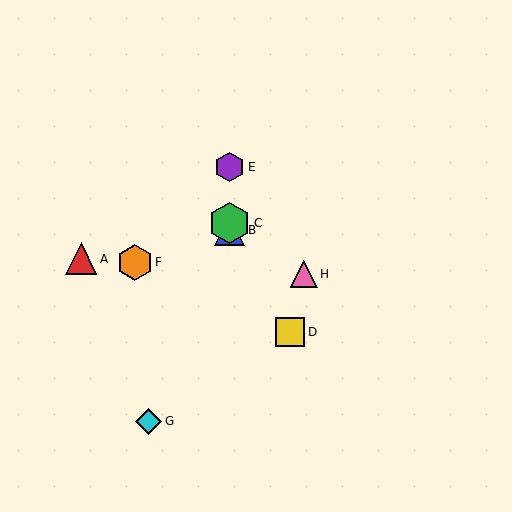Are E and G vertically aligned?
No, E is at x≈230 and G is at x≈148.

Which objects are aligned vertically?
Objects B, C, E are aligned vertically.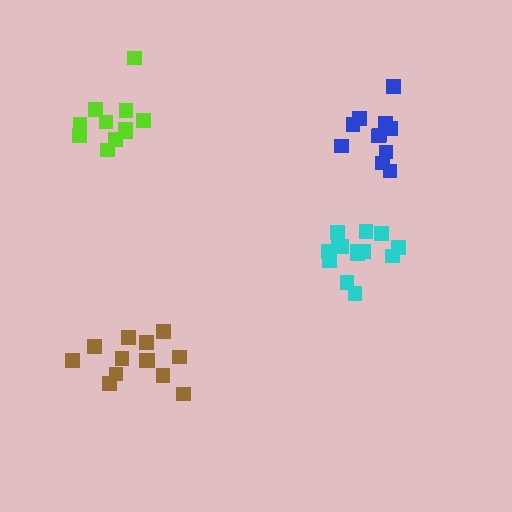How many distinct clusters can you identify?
There are 4 distinct clusters.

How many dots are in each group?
Group 1: 14 dots, Group 2: 14 dots, Group 3: 11 dots, Group 4: 11 dots (50 total).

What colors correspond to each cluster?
The clusters are colored: cyan, brown, lime, blue.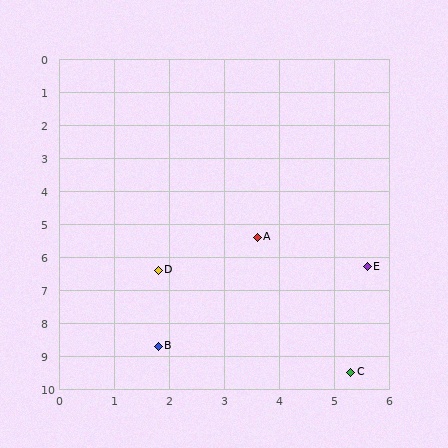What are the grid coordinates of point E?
Point E is at approximately (5.6, 6.3).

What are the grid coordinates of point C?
Point C is at approximately (5.3, 9.5).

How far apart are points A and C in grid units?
Points A and C are about 4.4 grid units apart.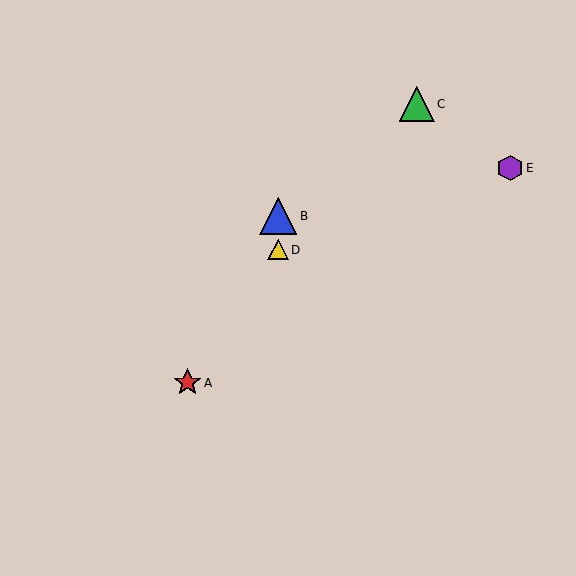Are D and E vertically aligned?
No, D is at x≈278 and E is at x≈510.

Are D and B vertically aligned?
Yes, both are at x≈278.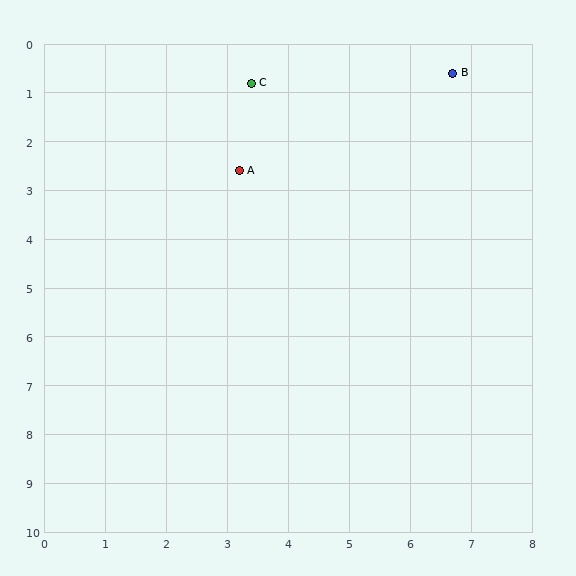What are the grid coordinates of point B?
Point B is at approximately (6.7, 0.6).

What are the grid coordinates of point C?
Point C is at approximately (3.4, 0.8).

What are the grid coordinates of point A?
Point A is at approximately (3.2, 2.6).